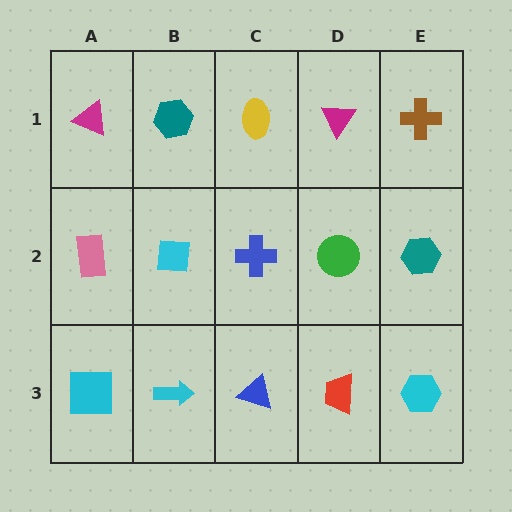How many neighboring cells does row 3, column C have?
3.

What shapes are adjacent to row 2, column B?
A teal hexagon (row 1, column B), a cyan arrow (row 3, column B), a pink rectangle (row 2, column A), a blue cross (row 2, column C).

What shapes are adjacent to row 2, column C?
A yellow ellipse (row 1, column C), a blue triangle (row 3, column C), a cyan square (row 2, column B), a green circle (row 2, column D).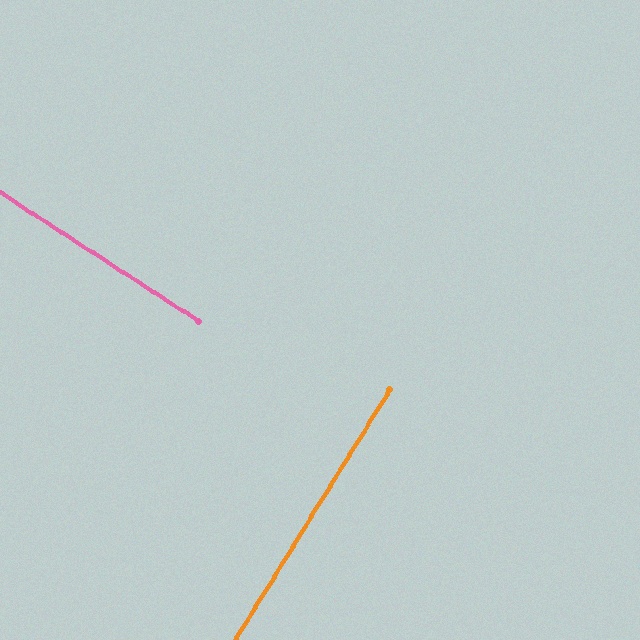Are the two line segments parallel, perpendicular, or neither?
Perpendicular — they meet at approximately 89°.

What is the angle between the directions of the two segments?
Approximately 89 degrees.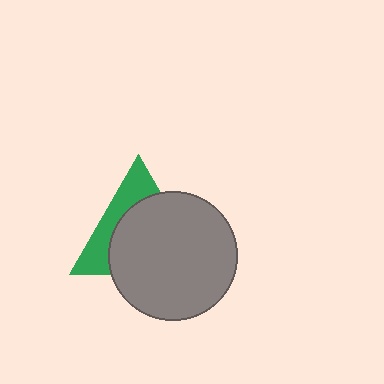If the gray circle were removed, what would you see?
You would see the complete green triangle.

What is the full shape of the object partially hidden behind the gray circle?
The partially hidden object is a green triangle.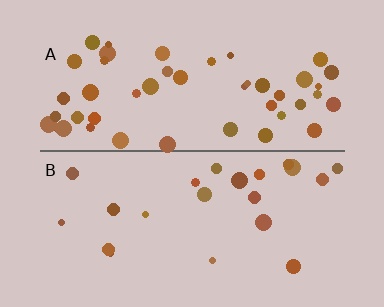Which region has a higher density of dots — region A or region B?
A (the top).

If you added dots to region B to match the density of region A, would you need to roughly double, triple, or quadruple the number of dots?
Approximately double.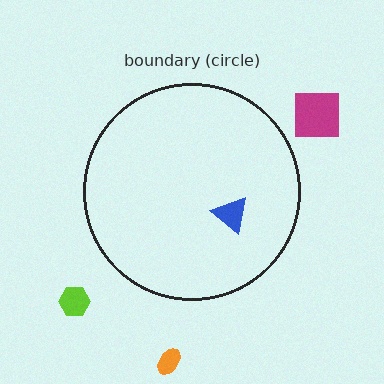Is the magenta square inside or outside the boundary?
Outside.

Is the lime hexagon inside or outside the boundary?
Outside.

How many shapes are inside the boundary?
1 inside, 3 outside.